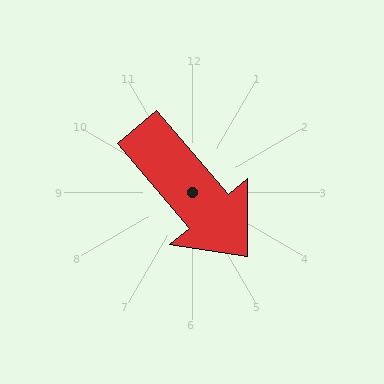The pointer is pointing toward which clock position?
Roughly 5 o'clock.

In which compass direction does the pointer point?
Southeast.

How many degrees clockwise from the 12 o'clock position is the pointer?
Approximately 140 degrees.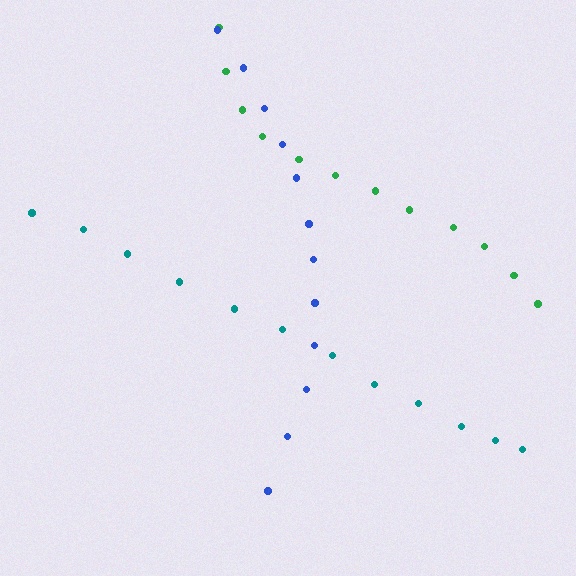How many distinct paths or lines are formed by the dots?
There are 3 distinct paths.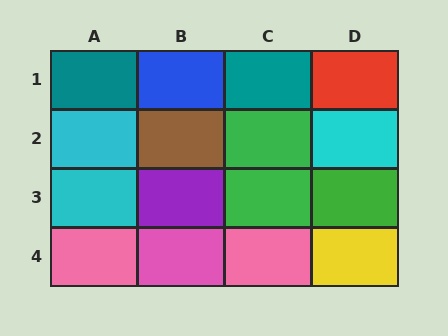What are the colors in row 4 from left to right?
Pink, pink, pink, yellow.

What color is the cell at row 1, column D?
Red.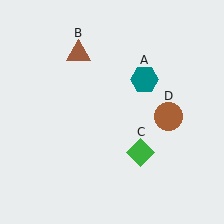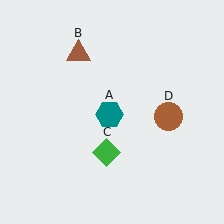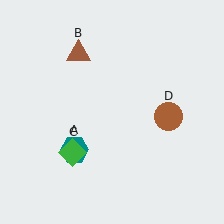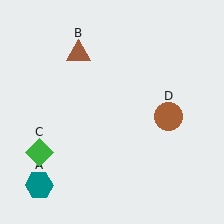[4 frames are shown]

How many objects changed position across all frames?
2 objects changed position: teal hexagon (object A), green diamond (object C).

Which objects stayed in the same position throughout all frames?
Brown triangle (object B) and brown circle (object D) remained stationary.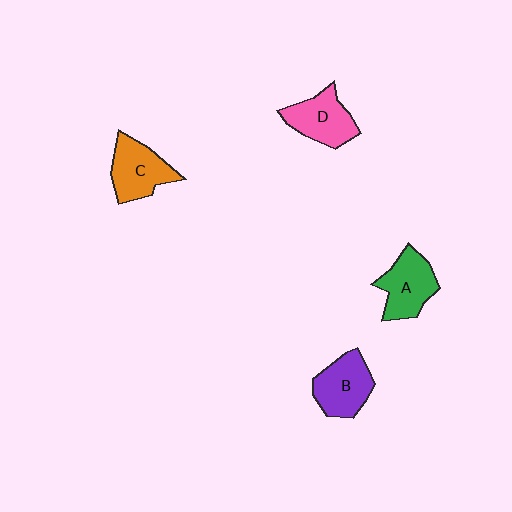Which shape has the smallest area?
Shape D (pink).